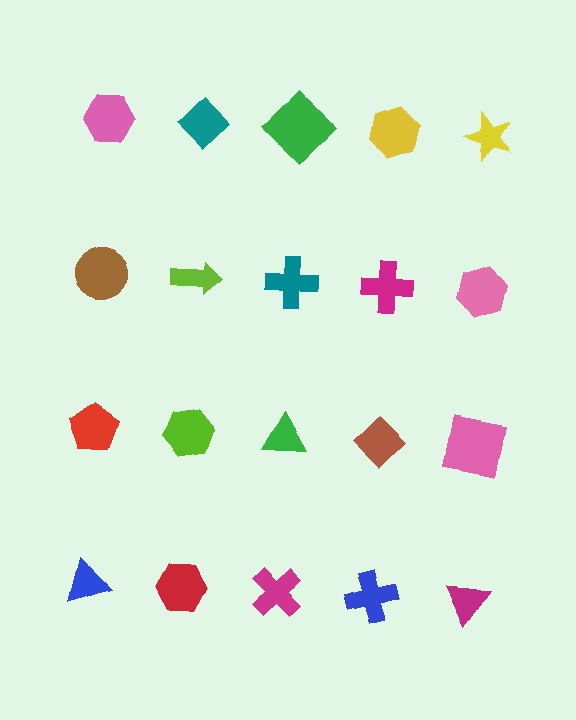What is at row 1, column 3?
A green diamond.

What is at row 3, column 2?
A lime hexagon.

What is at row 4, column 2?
A red hexagon.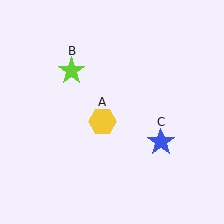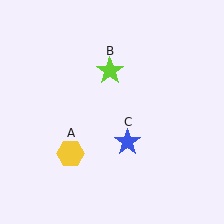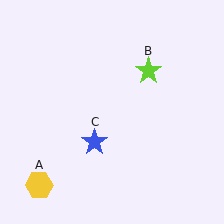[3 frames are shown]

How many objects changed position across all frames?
3 objects changed position: yellow hexagon (object A), lime star (object B), blue star (object C).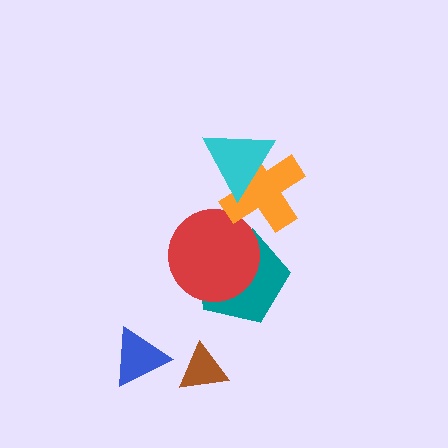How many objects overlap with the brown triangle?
0 objects overlap with the brown triangle.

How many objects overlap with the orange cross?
1 object overlaps with the orange cross.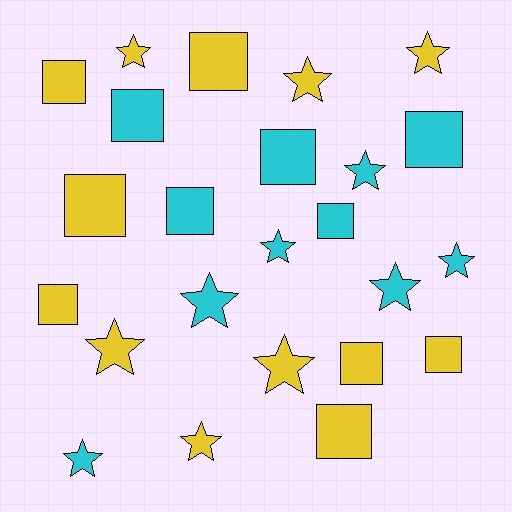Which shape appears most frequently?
Star, with 12 objects.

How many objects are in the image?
There are 24 objects.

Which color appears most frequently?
Yellow, with 13 objects.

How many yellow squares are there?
There are 7 yellow squares.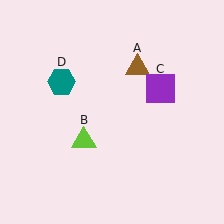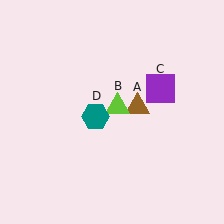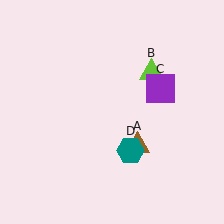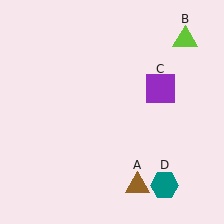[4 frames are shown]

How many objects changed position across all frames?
3 objects changed position: brown triangle (object A), lime triangle (object B), teal hexagon (object D).